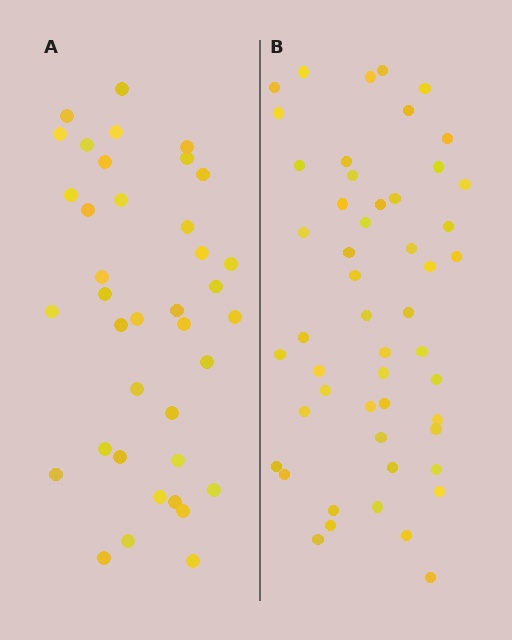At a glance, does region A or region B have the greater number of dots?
Region B (the right region) has more dots.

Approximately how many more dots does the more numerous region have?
Region B has approximately 15 more dots than region A.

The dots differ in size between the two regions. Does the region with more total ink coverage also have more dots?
No. Region A has more total ink coverage because its dots are larger, but region B actually contains more individual dots. Total area can be misleading — the number of items is what matters here.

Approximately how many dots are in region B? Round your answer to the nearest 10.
About 50 dots. (The exact count is 51, which rounds to 50.)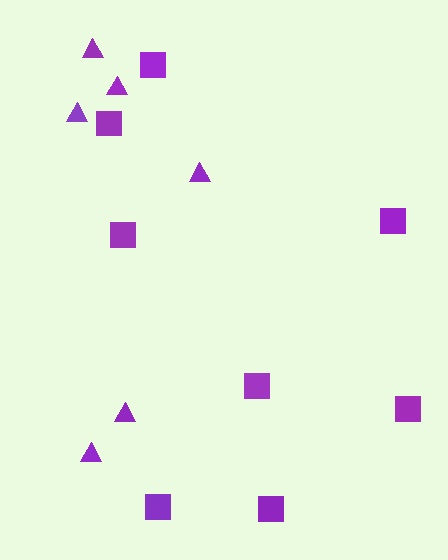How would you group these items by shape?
There are 2 groups: one group of squares (8) and one group of triangles (6).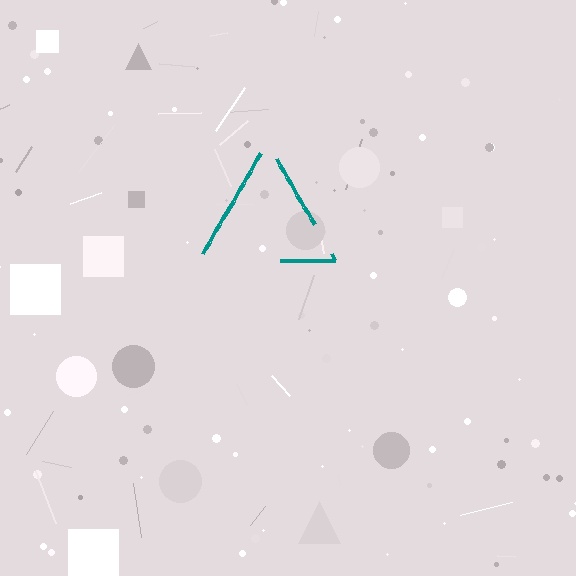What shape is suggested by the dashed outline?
The dashed outline suggests a triangle.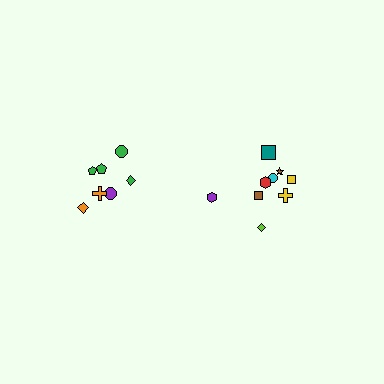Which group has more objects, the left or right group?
The right group.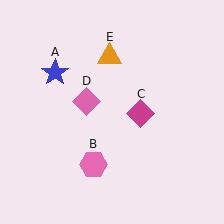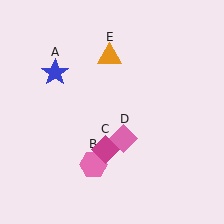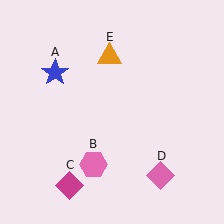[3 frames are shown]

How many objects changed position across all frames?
2 objects changed position: magenta diamond (object C), pink diamond (object D).